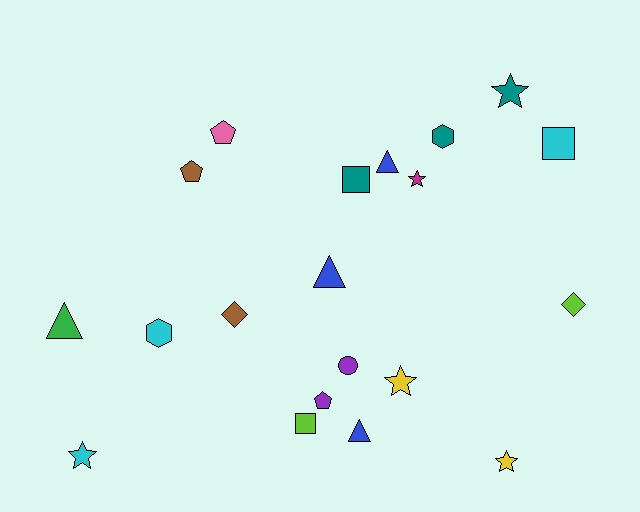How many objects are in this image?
There are 20 objects.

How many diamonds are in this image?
There are 2 diamonds.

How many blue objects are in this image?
There are 3 blue objects.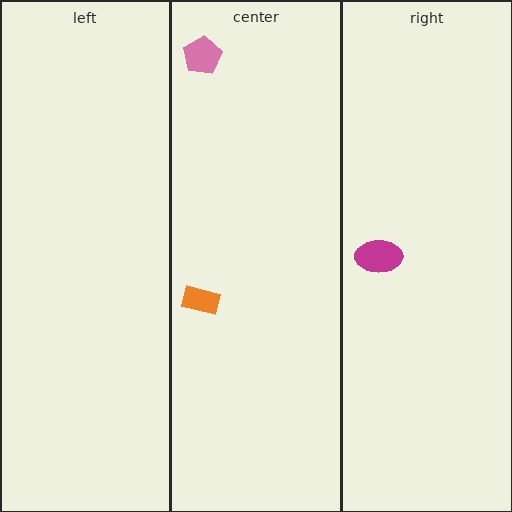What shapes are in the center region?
The orange rectangle, the pink pentagon.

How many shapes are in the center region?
2.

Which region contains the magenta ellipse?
The right region.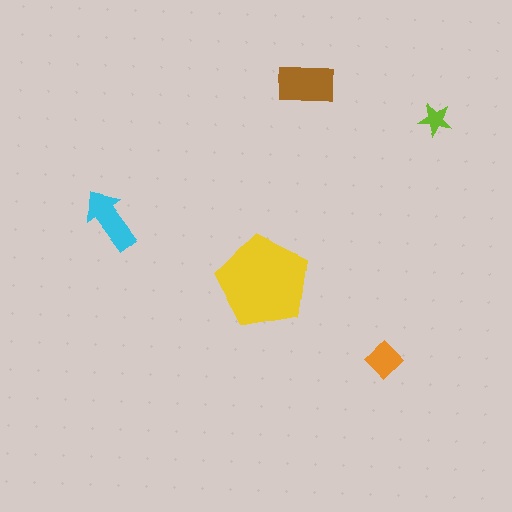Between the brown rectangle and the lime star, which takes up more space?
The brown rectangle.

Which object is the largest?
The yellow pentagon.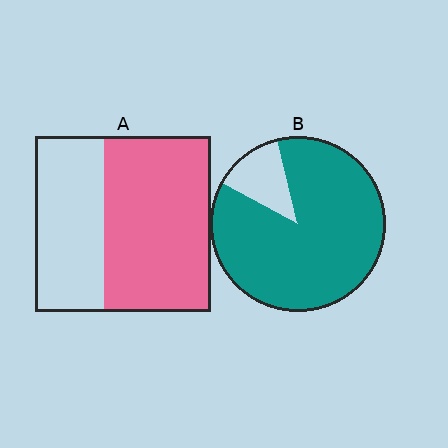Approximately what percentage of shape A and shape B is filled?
A is approximately 60% and B is approximately 85%.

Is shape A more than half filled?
Yes.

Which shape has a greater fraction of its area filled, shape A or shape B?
Shape B.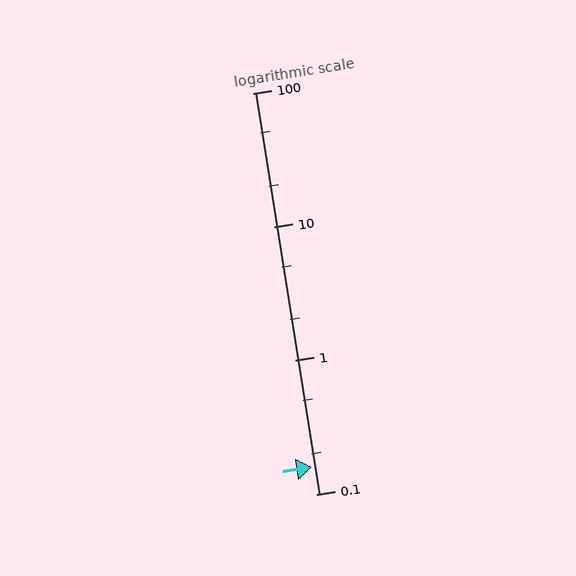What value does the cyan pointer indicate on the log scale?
The pointer indicates approximately 0.16.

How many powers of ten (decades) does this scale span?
The scale spans 3 decades, from 0.1 to 100.